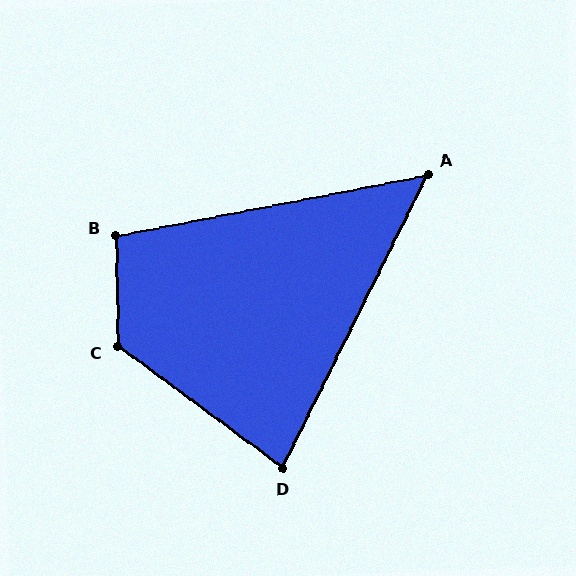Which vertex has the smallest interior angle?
A, at approximately 53 degrees.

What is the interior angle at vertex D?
Approximately 80 degrees (acute).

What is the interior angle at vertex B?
Approximately 100 degrees (obtuse).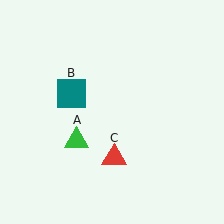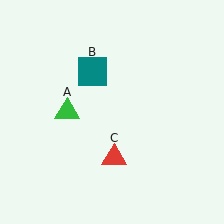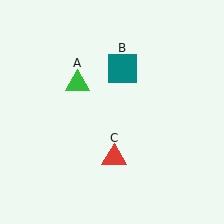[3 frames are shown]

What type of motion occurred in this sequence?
The green triangle (object A), teal square (object B) rotated clockwise around the center of the scene.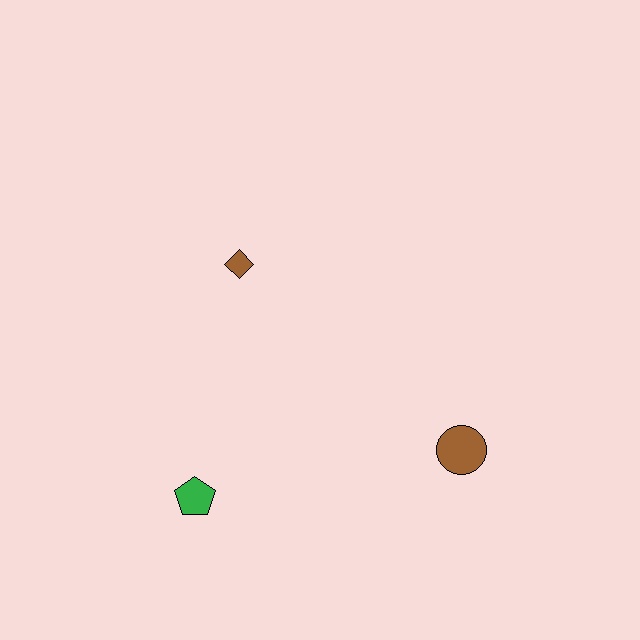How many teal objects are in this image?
There are no teal objects.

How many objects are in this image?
There are 3 objects.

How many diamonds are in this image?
There is 1 diamond.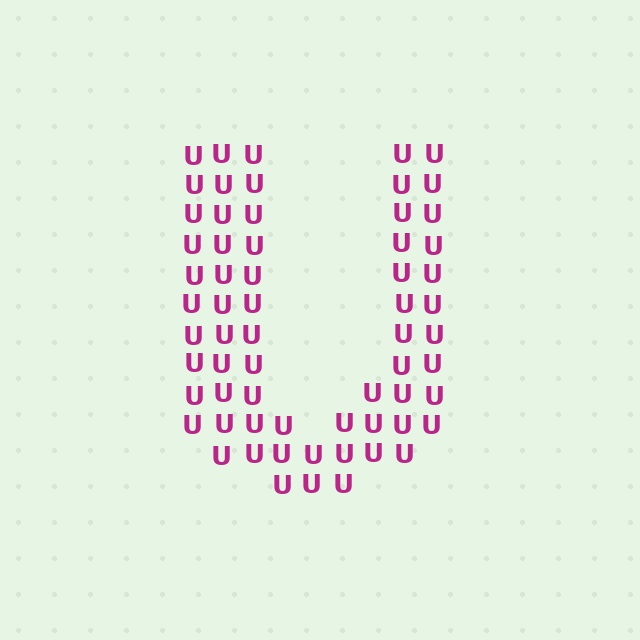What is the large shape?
The large shape is the letter U.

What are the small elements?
The small elements are letter U's.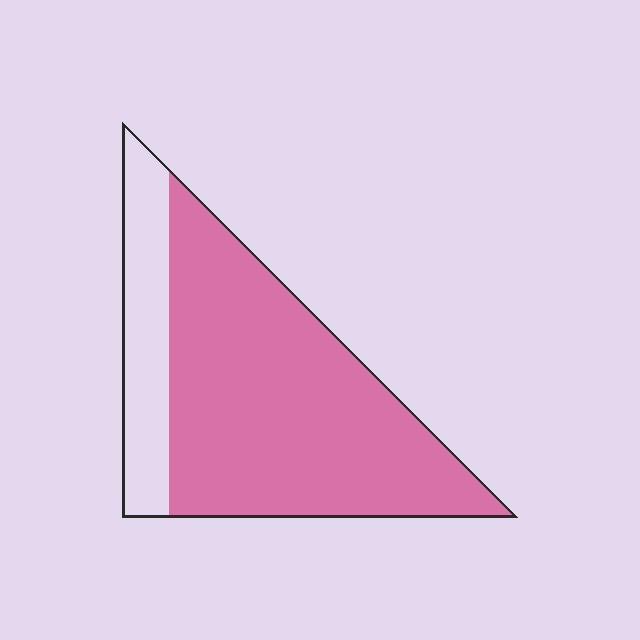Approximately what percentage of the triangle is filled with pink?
Approximately 80%.